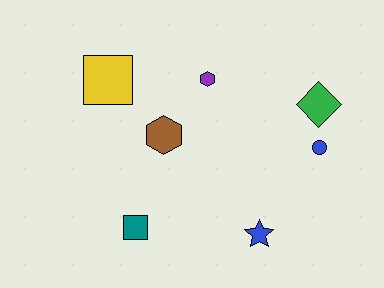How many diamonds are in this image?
There is 1 diamond.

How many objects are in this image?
There are 7 objects.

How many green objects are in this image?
There is 1 green object.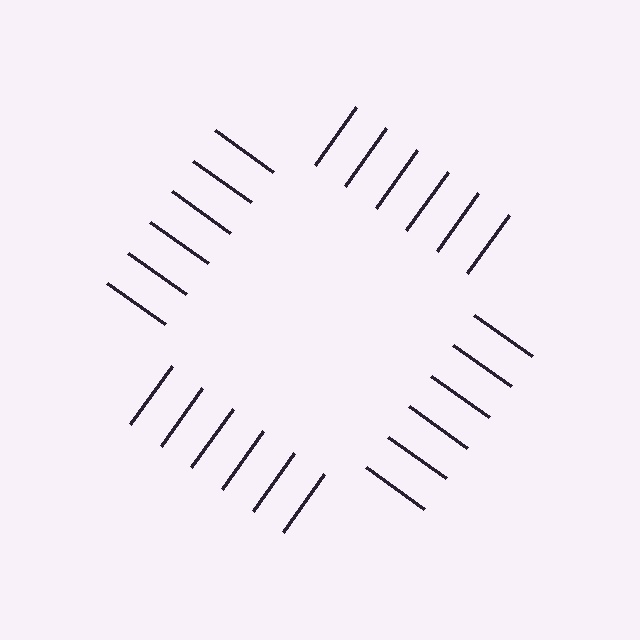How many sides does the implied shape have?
4 sides — the line-ends trace a square.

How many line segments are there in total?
24 — 6 along each of the 4 edges.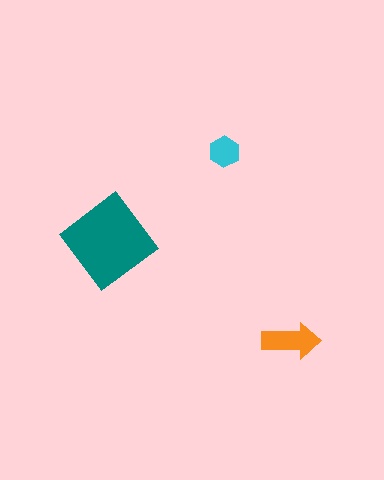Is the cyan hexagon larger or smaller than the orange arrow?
Smaller.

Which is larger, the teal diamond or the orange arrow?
The teal diamond.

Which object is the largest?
The teal diamond.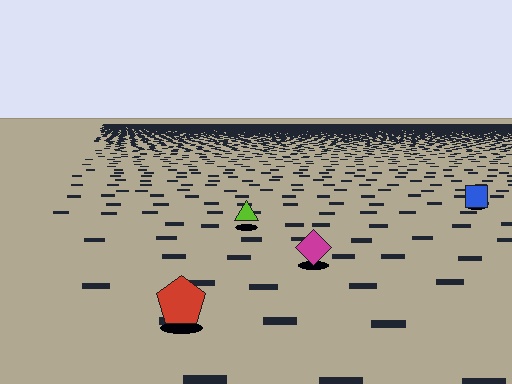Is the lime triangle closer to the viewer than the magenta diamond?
No. The magenta diamond is closer — you can tell from the texture gradient: the ground texture is coarser near it.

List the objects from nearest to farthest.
From nearest to farthest: the red pentagon, the magenta diamond, the lime triangle, the blue square.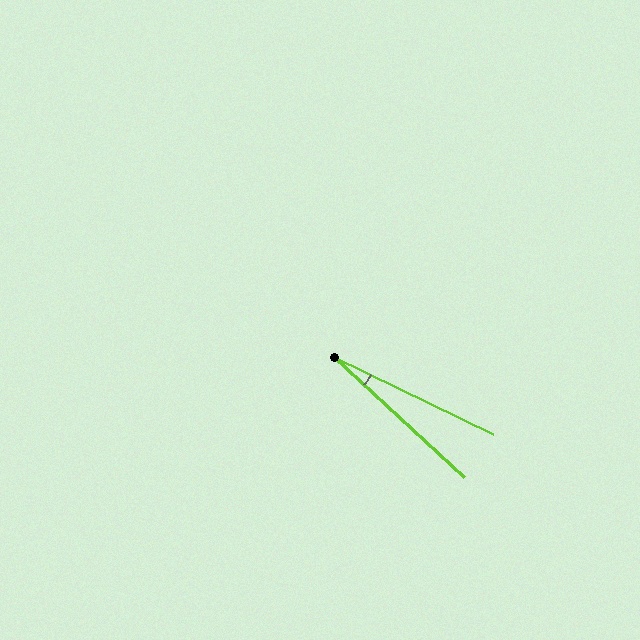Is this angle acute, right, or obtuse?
It is acute.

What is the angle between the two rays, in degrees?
Approximately 17 degrees.